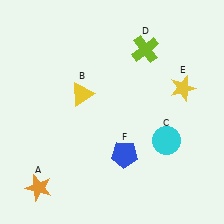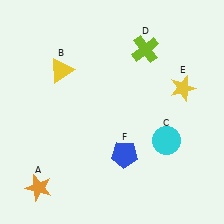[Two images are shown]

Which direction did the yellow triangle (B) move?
The yellow triangle (B) moved up.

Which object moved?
The yellow triangle (B) moved up.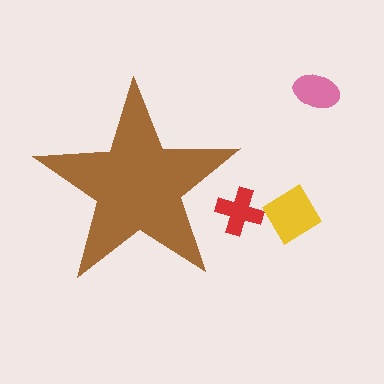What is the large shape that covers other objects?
A brown star.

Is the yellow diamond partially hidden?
No, the yellow diamond is fully visible.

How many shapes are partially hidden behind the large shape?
1 shape is partially hidden.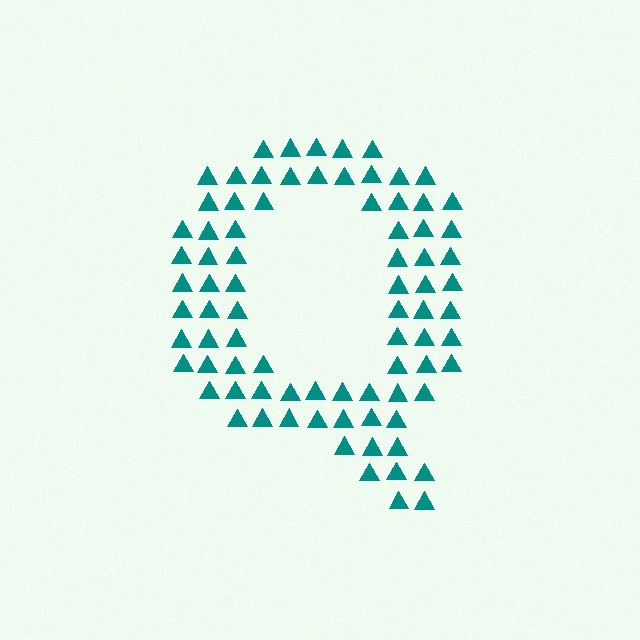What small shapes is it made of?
It is made of small triangles.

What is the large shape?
The large shape is the letter Q.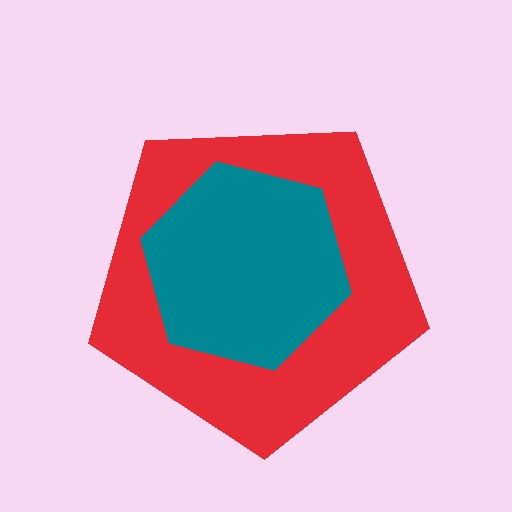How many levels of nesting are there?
2.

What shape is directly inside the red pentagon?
The teal hexagon.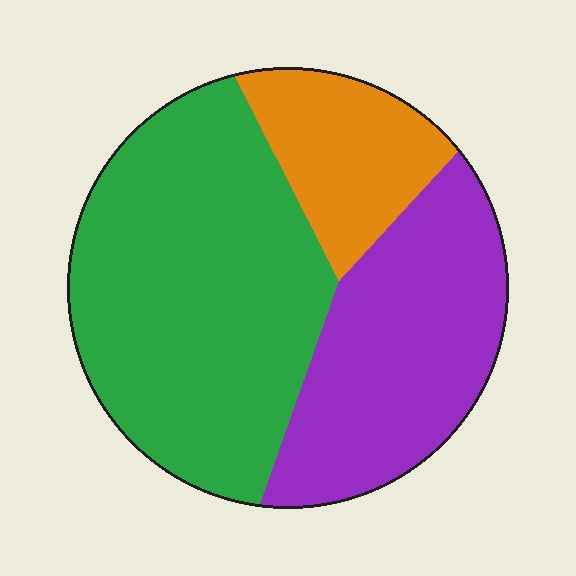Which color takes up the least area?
Orange, at roughly 15%.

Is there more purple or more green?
Green.